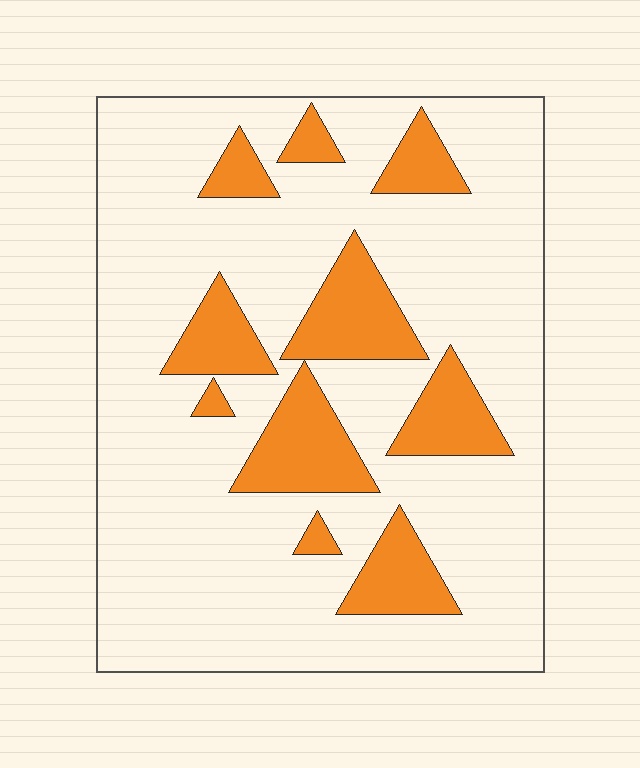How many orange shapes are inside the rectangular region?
10.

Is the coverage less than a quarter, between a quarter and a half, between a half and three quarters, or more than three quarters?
Less than a quarter.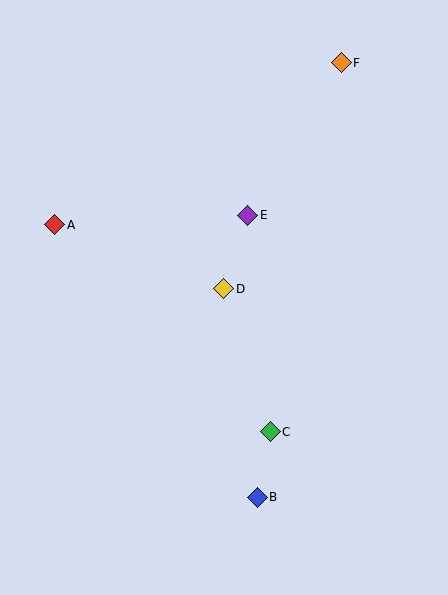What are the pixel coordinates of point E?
Point E is at (248, 215).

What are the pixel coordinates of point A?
Point A is at (55, 225).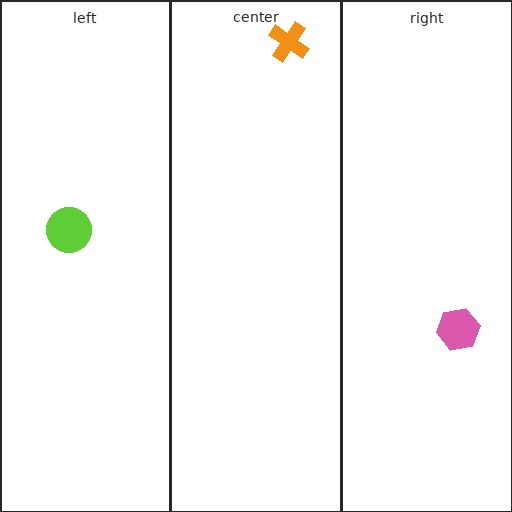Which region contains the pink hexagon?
The right region.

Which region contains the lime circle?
The left region.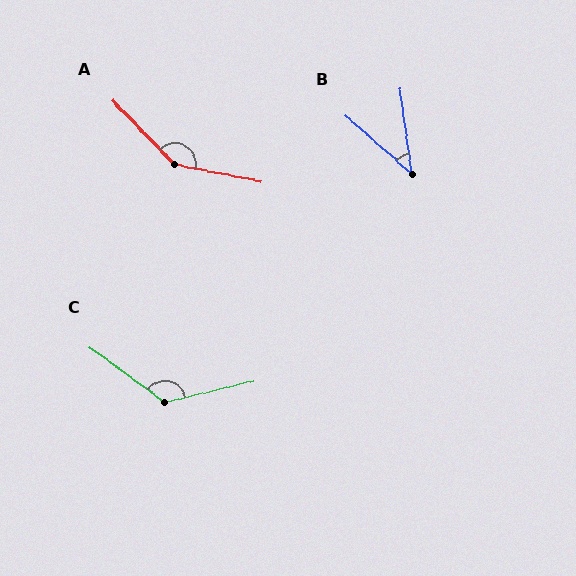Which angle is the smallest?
B, at approximately 41 degrees.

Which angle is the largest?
A, at approximately 145 degrees.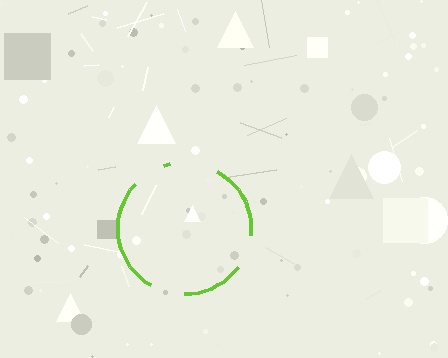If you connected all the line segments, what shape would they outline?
They would outline a circle.